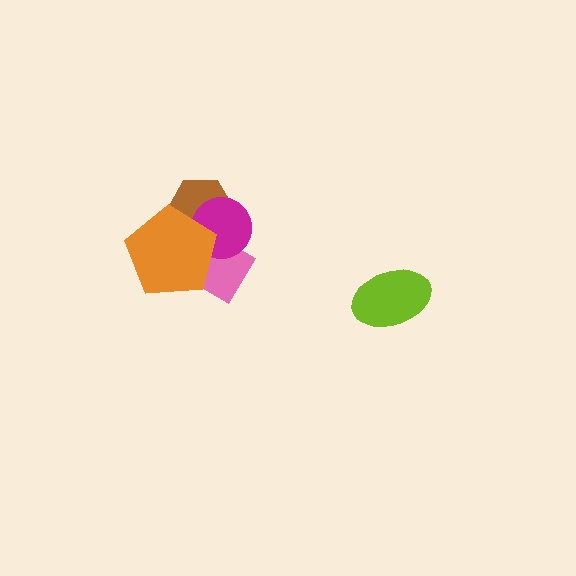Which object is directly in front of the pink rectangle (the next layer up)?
The magenta circle is directly in front of the pink rectangle.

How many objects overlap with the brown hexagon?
3 objects overlap with the brown hexagon.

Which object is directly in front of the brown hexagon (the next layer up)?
The pink rectangle is directly in front of the brown hexagon.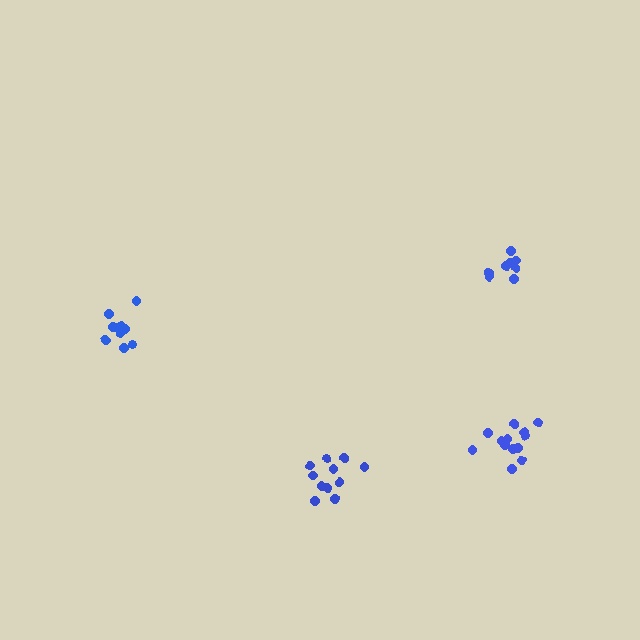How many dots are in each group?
Group 1: 9 dots, Group 2: 10 dots, Group 3: 13 dots, Group 4: 11 dots (43 total).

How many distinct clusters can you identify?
There are 4 distinct clusters.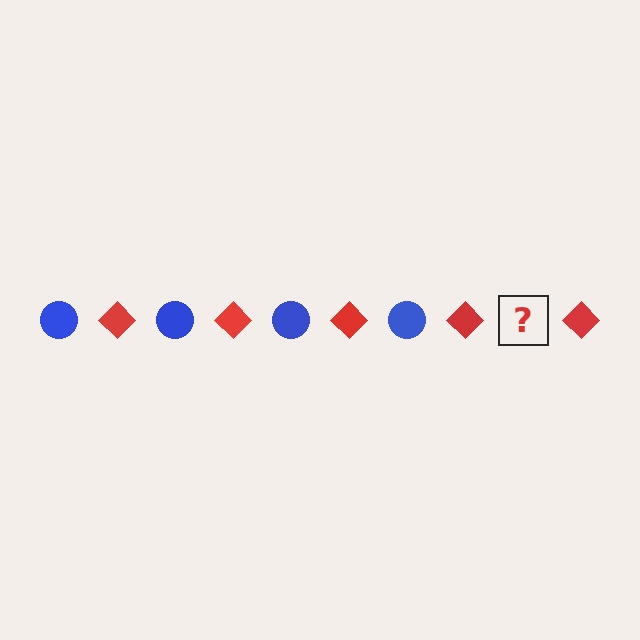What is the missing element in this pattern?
The missing element is a blue circle.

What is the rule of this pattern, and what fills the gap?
The rule is that the pattern alternates between blue circle and red diamond. The gap should be filled with a blue circle.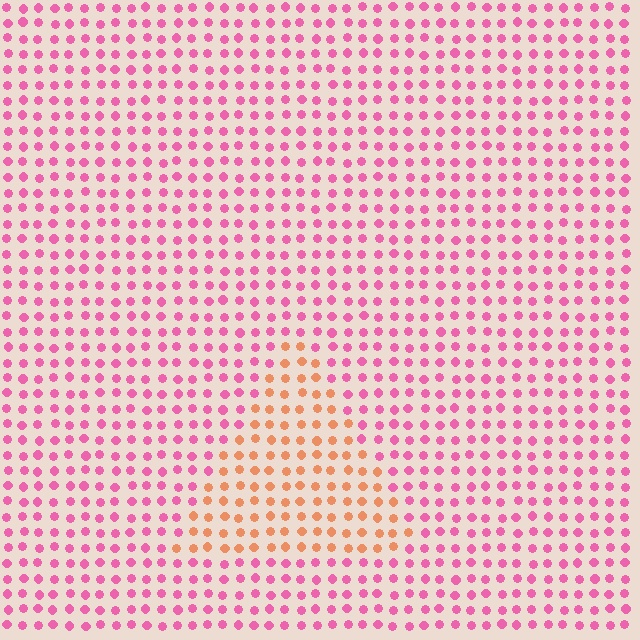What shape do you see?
I see a triangle.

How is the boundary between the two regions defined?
The boundary is defined purely by a slight shift in hue (about 51 degrees). Spacing, size, and orientation are identical on both sides.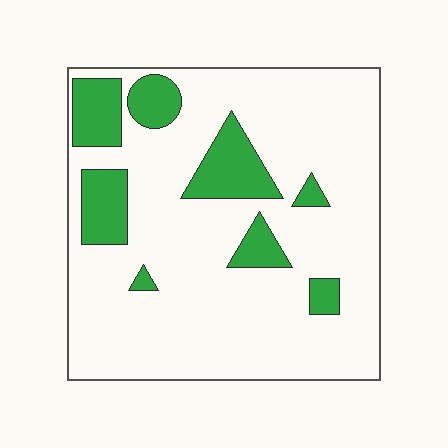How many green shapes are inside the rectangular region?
8.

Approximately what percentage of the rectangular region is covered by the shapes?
Approximately 20%.